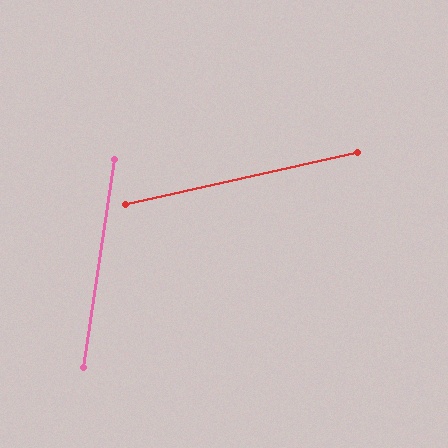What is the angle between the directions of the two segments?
Approximately 69 degrees.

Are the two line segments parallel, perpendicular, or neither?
Neither parallel nor perpendicular — they differ by about 69°.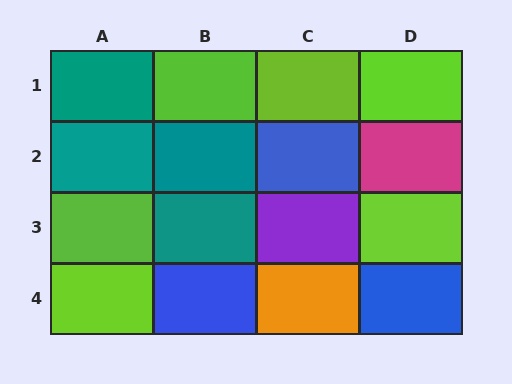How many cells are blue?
3 cells are blue.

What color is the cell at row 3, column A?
Lime.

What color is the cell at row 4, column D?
Blue.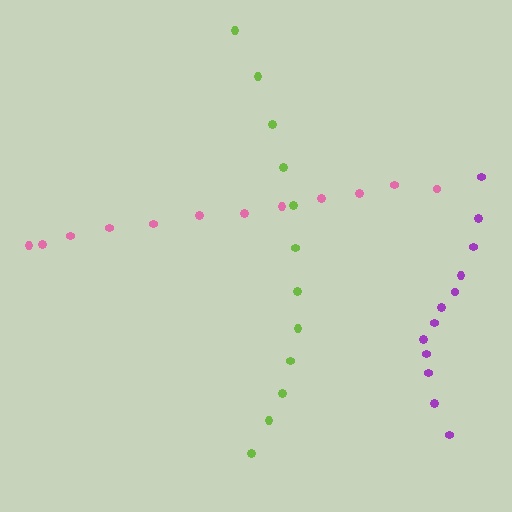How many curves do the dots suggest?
There are 3 distinct paths.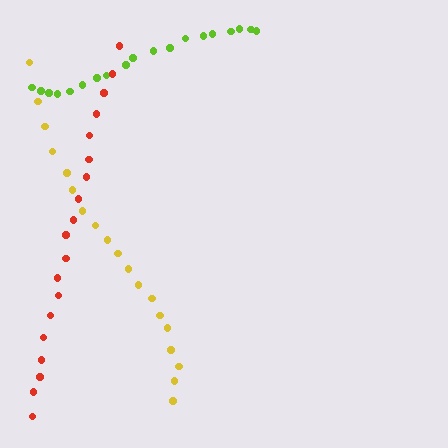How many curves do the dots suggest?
There are 3 distinct paths.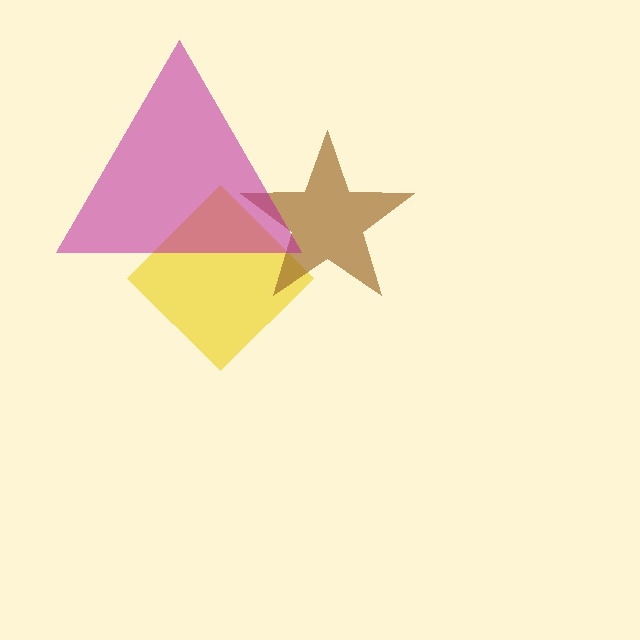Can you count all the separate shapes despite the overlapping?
Yes, there are 3 separate shapes.